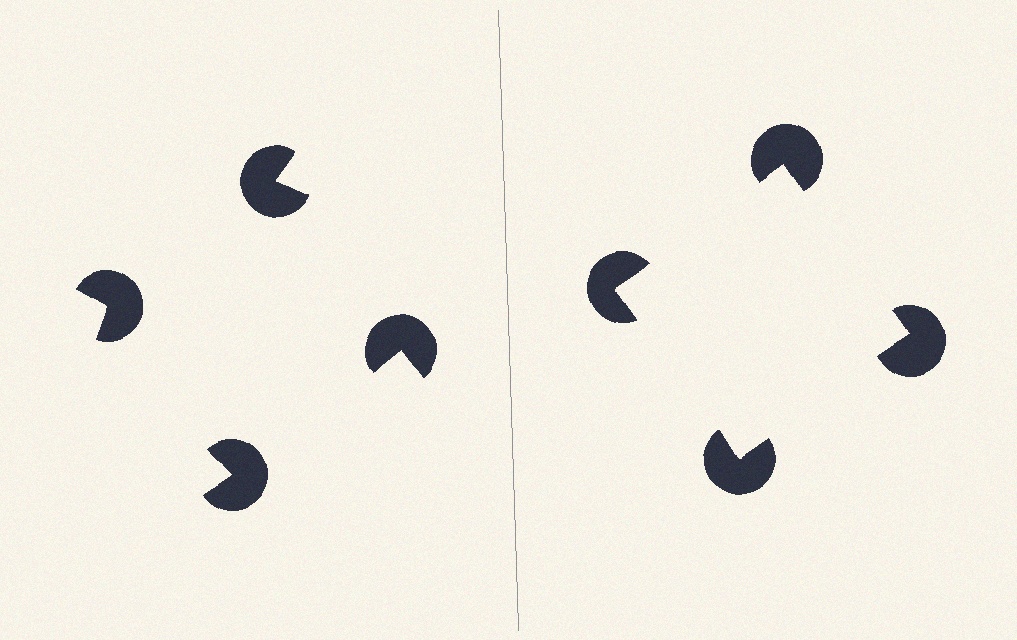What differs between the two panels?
The pac-man discs are positioned identically on both sides; only the wedge orientations differ. On the right they align to a square; on the left they are misaligned.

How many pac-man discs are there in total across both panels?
8 — 4 on each side.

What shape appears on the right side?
An illusory square.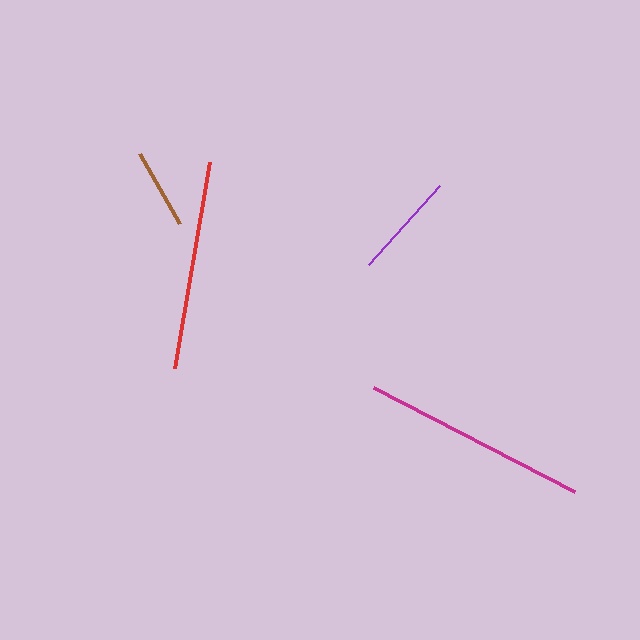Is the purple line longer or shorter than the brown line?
The purple line is longer than the brown line.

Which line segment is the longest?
The magenta line is the longest at approximately 226 pixels.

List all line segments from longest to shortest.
From longest to shortest: magenta, red, purple, brown.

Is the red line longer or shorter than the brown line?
The red line is longer than the brown line.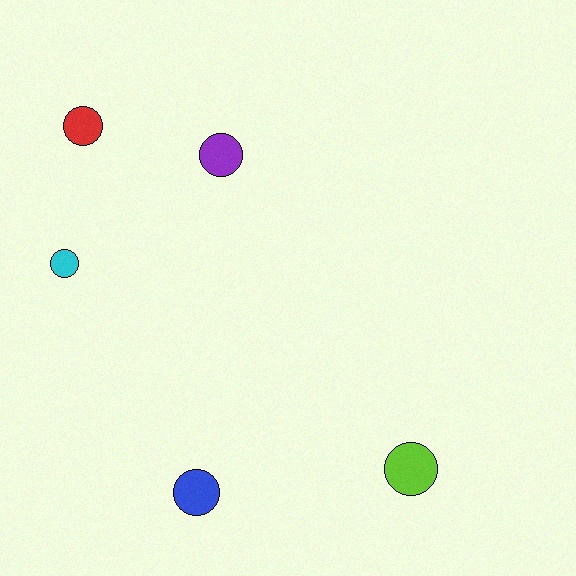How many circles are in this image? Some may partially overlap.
There are 5 circles.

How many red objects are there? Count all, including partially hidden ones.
There is 1 red object.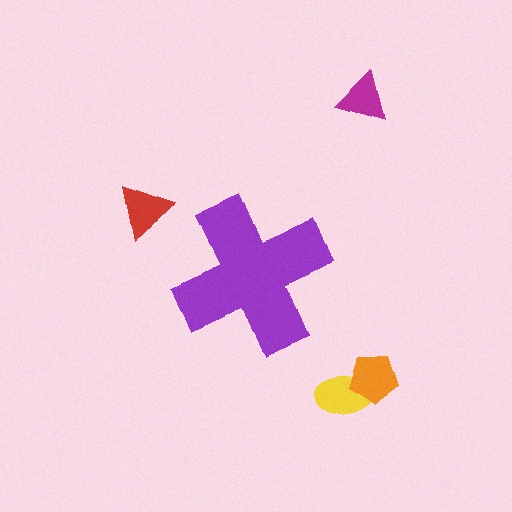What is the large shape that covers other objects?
A purple cross.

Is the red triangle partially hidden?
No, the red triangle is fully visible.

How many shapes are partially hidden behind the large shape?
0 shapes are partially hidden.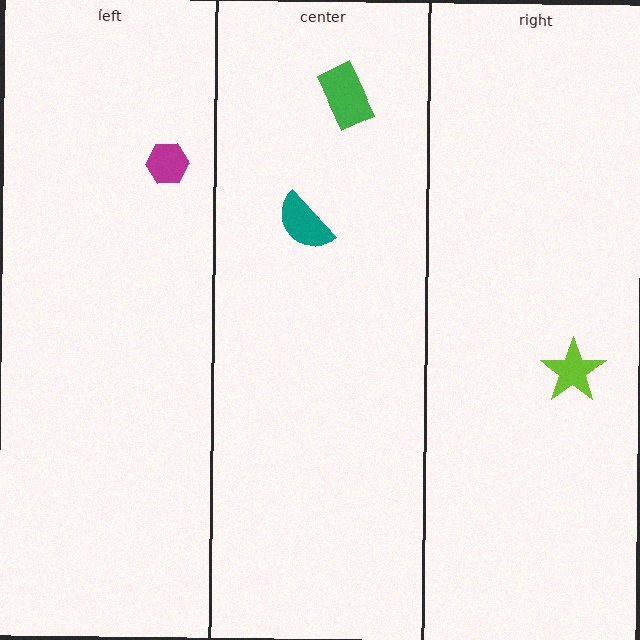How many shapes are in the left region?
1.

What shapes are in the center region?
The green rectangle, the teal semicircle.